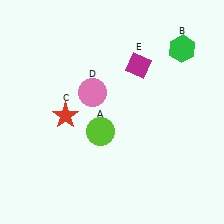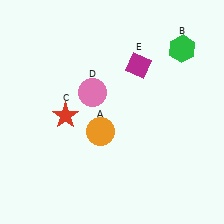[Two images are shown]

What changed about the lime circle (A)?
In Image 1, A is lime. In Image 2, it changed to orange.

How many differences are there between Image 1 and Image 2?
There is 1 difference between the two images.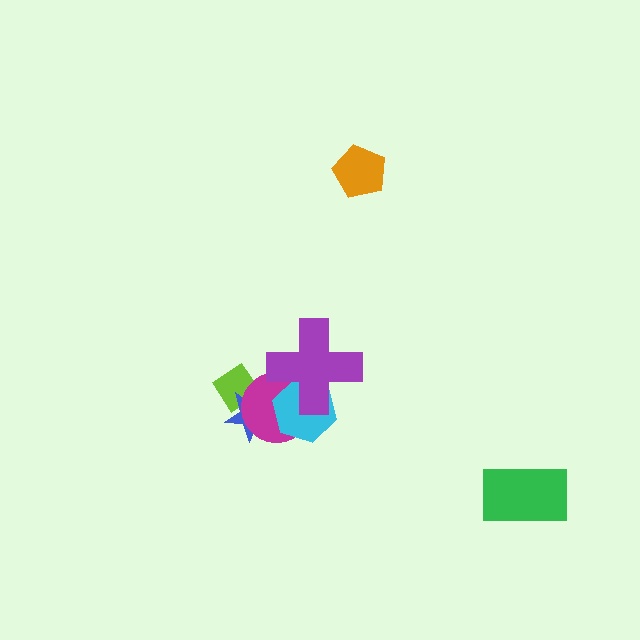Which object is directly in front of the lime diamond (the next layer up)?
The blue star is directly in front of the lime diamond.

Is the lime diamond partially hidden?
Yes, it is partially covered by another shape.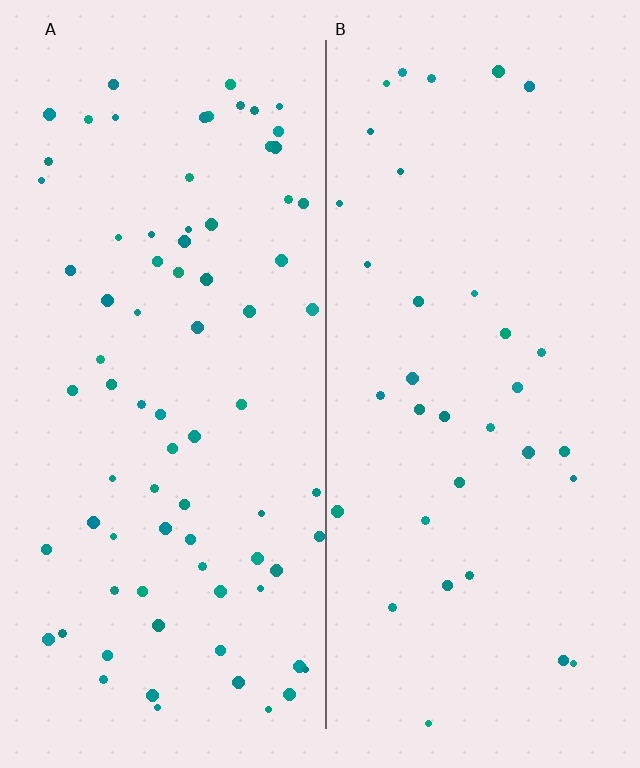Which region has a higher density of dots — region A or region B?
A (the left).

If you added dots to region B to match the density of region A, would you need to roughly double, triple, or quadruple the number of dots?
Approximately double.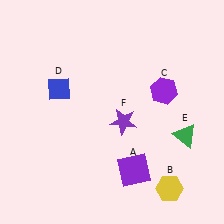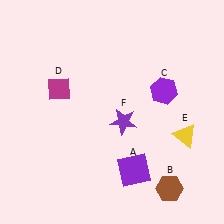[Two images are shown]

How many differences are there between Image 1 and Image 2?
There are 3 differences between the two images.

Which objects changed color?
B changed from yellow to brown. D changed from blue to magenta. E changed from green to yellow.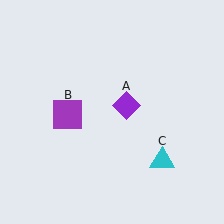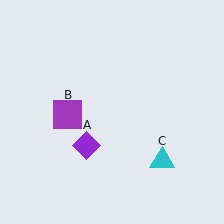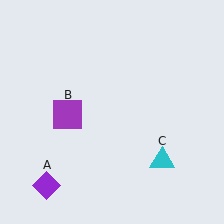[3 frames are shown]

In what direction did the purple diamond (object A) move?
The purple diamond (object A) moved down and to the left.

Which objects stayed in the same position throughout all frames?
Purple square (object B) and cyan triangle (object C) remained stationary.